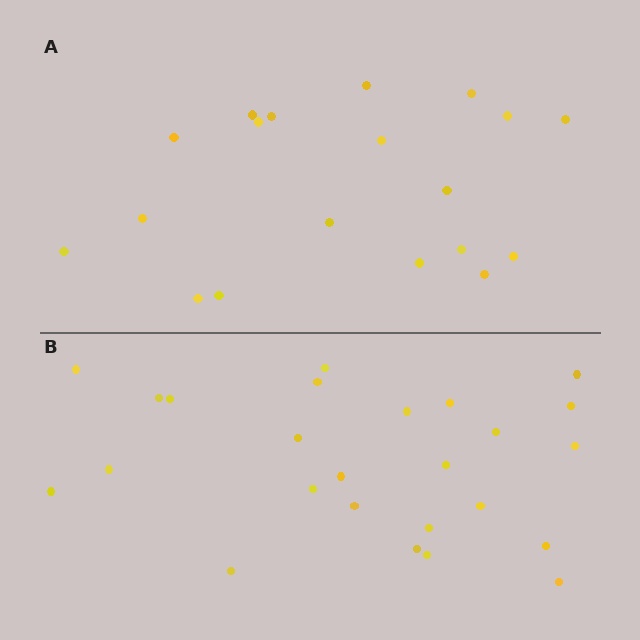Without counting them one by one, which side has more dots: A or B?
Region B (the bottom region) has more dots.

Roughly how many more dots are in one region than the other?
Region B has about 6 more dots than region A.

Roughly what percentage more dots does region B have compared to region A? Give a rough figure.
About 30% more.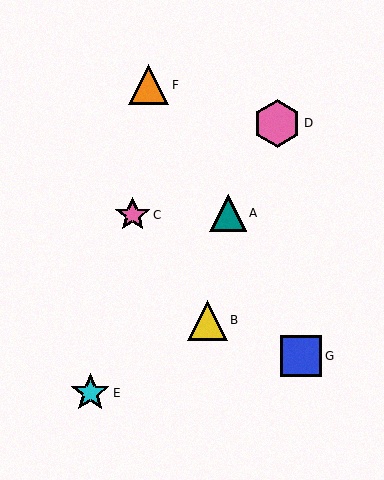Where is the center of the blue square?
The center of the blue square is at (301, 356).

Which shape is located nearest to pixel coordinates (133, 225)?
The pink star (labeled C) at (133, 215) is nearest to that location.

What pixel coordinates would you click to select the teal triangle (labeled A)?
Click at (228, 213) to select the teal triangle A.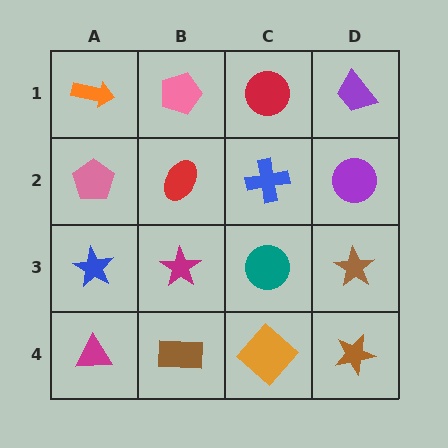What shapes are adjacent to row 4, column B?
A magenta star (row 3, column B), a magenta triangle (row 4, column A), an orange diamond (row 4, column C).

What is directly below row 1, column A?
A pink pentagon.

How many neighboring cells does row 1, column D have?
2.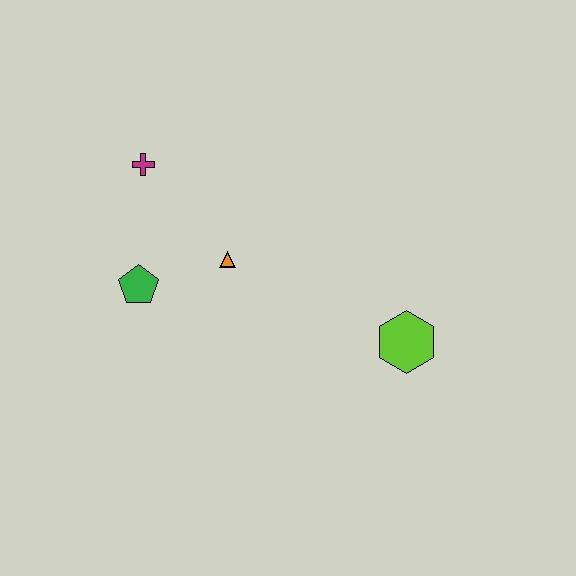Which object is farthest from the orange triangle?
The lime hexagon is farthest from the orange triangle.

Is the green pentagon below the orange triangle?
Yes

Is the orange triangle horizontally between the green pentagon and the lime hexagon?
Yes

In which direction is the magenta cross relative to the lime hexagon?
The magenta cross is to the left of the lime hexagon.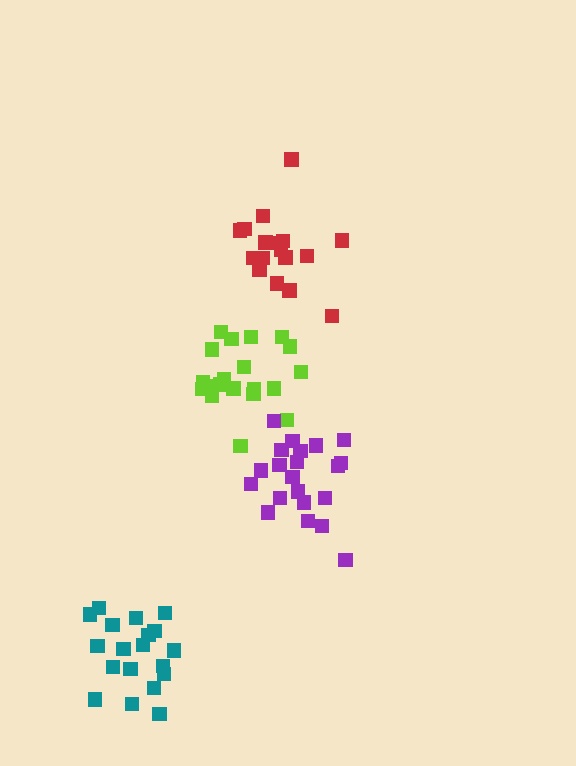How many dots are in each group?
Group 1: 20 dots, Group 2: 21 dots, Group 3: 17 dots, Group 4: 19 dots (77 total).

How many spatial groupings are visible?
There are 4 spatial groupings.